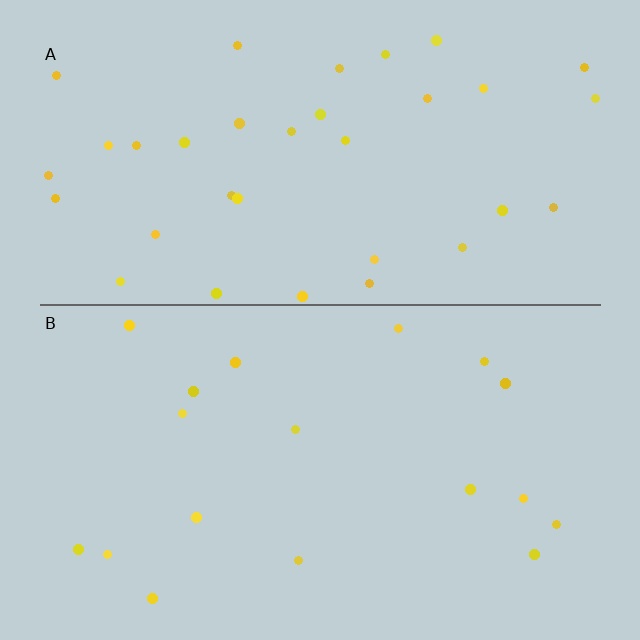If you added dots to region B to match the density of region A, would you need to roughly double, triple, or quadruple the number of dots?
Approximately double.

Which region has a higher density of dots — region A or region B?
A (the top).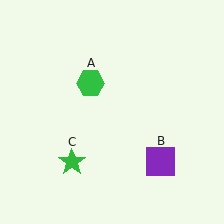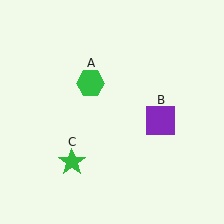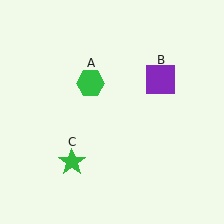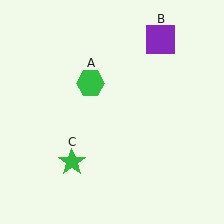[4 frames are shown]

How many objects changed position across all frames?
1 object changed position: purple square (object B).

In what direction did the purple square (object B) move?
The purple square (object B) moved up.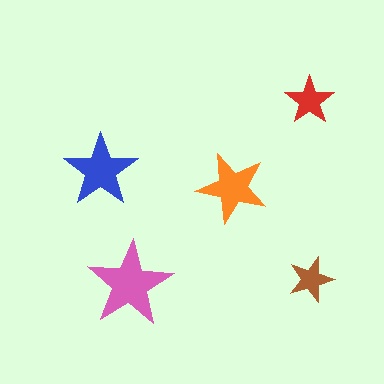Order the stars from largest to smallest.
the pink one, the blue one, the orange one, the red one, the brown one.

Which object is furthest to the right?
The brown star is rightmost.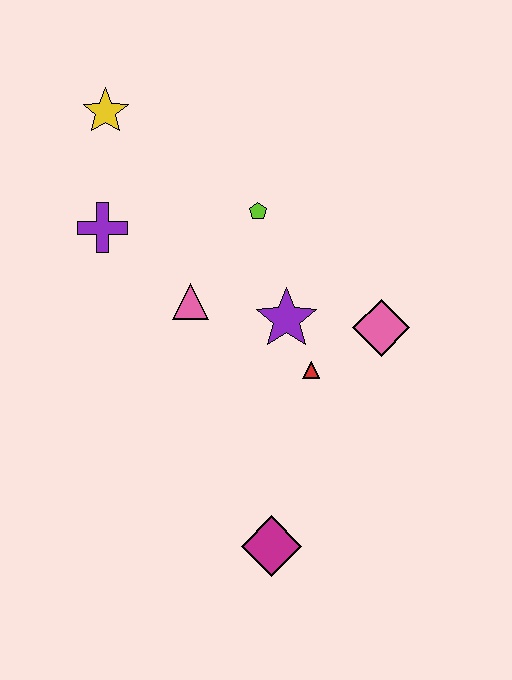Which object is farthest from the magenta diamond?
The yellow star is farthest from the magenta diamond.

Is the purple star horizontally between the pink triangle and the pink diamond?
Yes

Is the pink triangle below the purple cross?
Yes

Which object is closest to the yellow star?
The purple cross is closest to the yellow star.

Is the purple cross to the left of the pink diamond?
Yes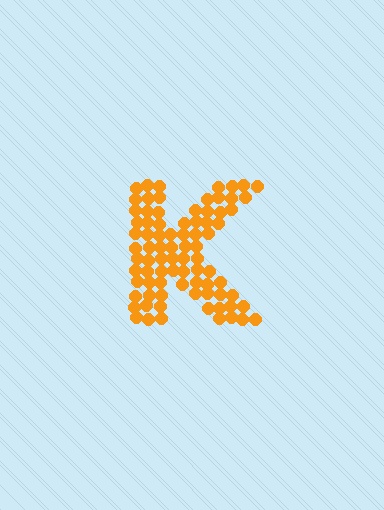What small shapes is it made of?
It is made of small circles.